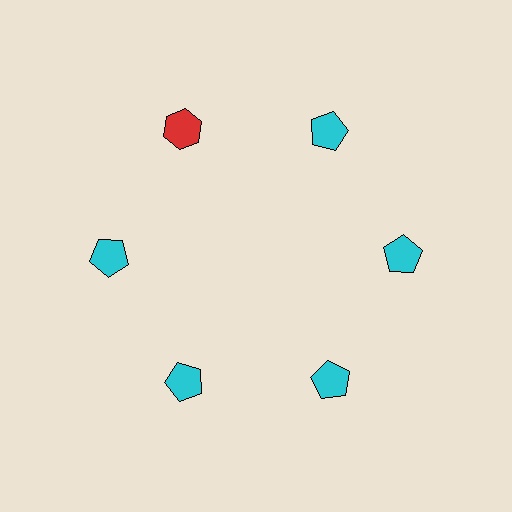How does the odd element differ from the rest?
It differs in both color (red instead of cyan) and shape (hexagon instead of pentagon).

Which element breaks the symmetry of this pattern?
The red hexagon at roughly the 11 o'clock position breaks the symmetry. All other shapes are cyan pentagons.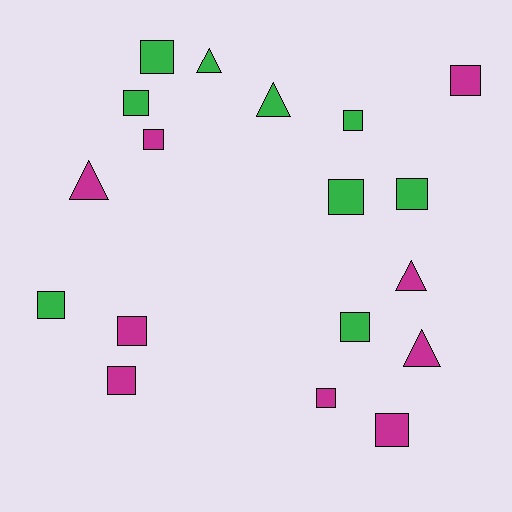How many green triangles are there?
There are 2 green triangles.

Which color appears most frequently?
Green, with 9 objects.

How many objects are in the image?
There are 18 objects.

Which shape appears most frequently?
Square, with 13 objects.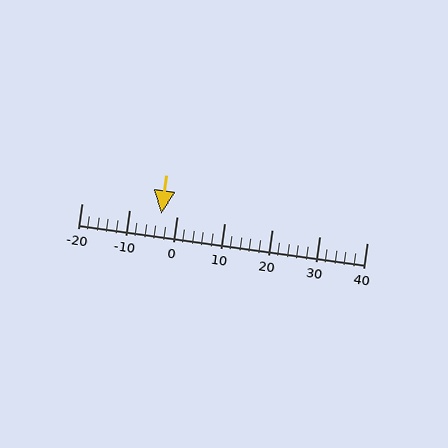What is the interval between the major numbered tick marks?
The major tick marks are spaced 10 units apart.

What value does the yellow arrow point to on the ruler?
The yellow arrow points to approximately -3.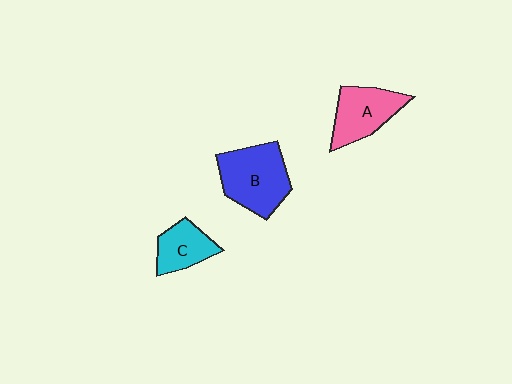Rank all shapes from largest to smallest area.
From largest to smallest: B (blue), A (pink), C (cyan).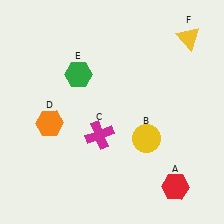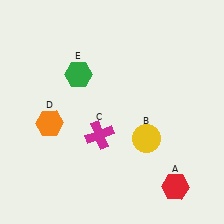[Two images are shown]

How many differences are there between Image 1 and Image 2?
There is 1 difference between the two images.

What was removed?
The yellow triangle (F) was removed in Image 2.